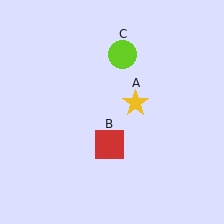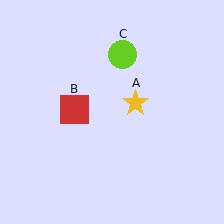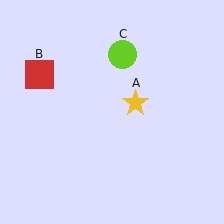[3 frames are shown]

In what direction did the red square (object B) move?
The red square (object B) moved up and to the left.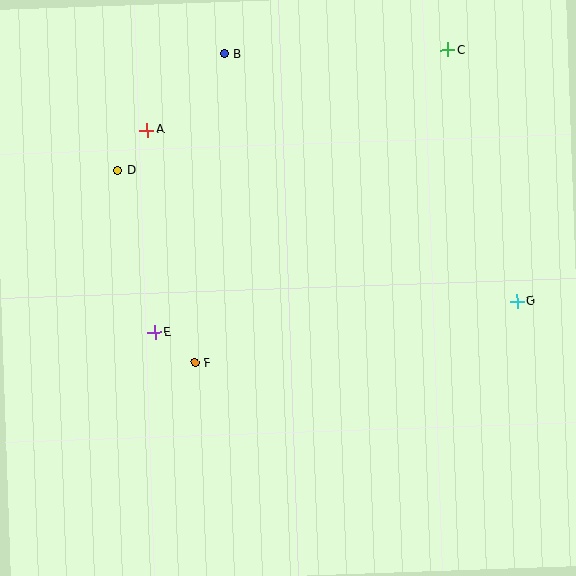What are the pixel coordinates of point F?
Point F is at (195, 363).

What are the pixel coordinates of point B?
Point B is at (224, 54).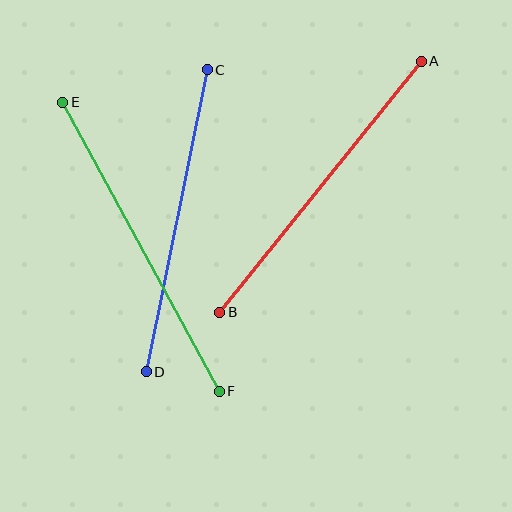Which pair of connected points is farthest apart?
Points E and F are farthest apart.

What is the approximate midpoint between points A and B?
The midpoint is at approximately (320, 187) pixels.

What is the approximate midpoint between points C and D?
The midpoint is at approximately (177, 221) pixels.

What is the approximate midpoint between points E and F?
The midpoint is at approximately (141, 247) pixels.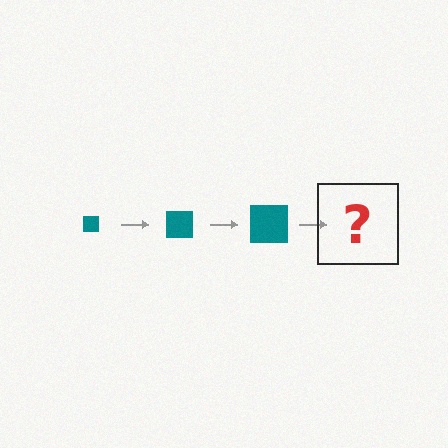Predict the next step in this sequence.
The next step is a teal square, larger than the previous one.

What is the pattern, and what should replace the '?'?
The pattern is that the square gets progressively larger each step. The '?' should be a teal square, larger than the previous one.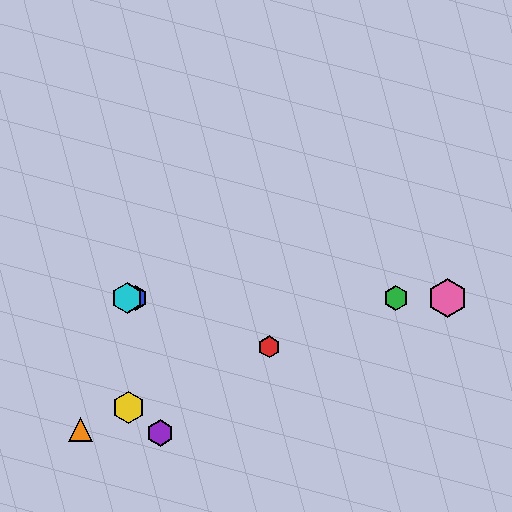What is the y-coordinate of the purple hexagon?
The purple hexagon is at y≈433.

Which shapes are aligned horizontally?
The blue hexagon, the green hexagon, the cyan hexagon, the pink hexagon are aligned horizontally.